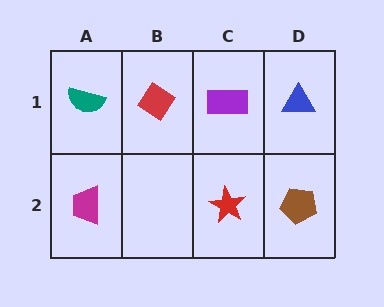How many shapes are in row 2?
3 shapes.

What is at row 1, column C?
A purple rectangle.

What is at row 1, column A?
A teal semicircle.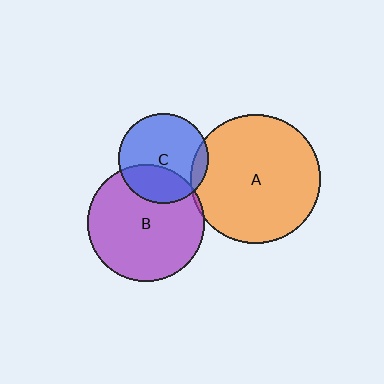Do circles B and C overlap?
Yes.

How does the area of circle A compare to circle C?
Approximately 2.1 times.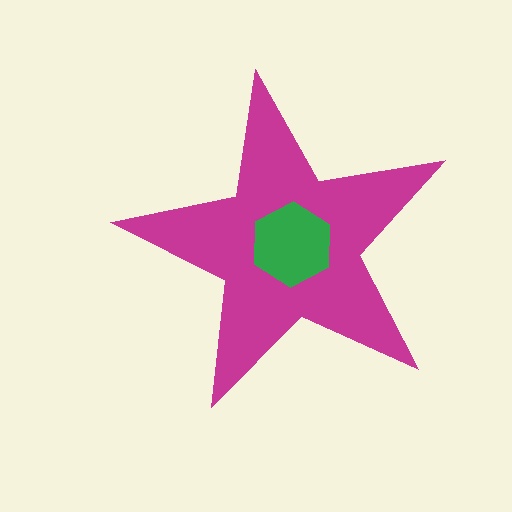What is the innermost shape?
The green hexagon.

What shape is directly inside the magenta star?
The green hexagon.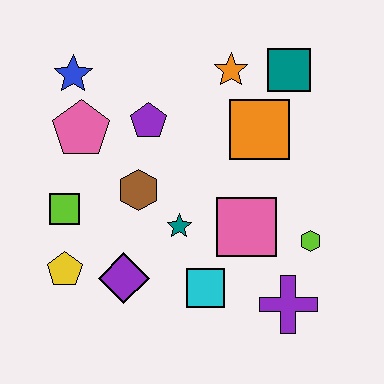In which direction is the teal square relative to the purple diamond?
The teal square is above the purple diamond.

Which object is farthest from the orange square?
The yellow pentagon is farthest from the orange square.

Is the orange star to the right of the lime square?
Yes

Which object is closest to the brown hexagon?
The teal star is closest to the brown hexagon.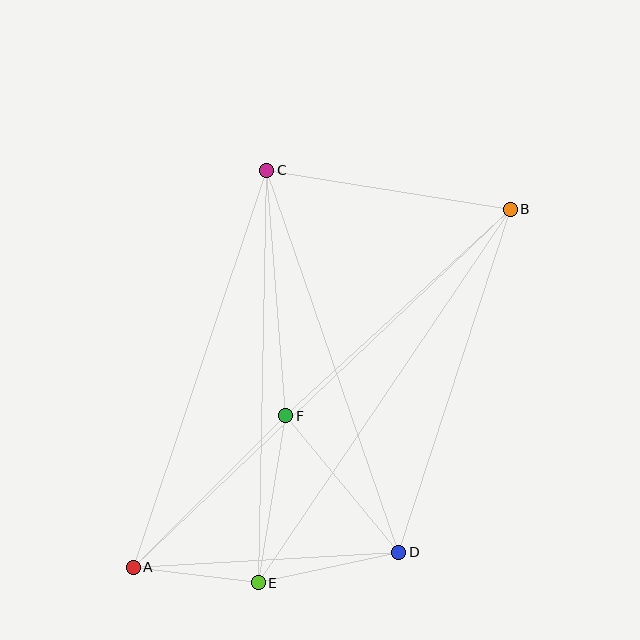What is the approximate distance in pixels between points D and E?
The distance between D and E is approximately 144 pixels.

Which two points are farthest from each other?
Points A and B are farthest from each other.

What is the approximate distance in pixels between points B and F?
The distance between B and F is approximately 305 pixels.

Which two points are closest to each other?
Points A and E are closest to each other.